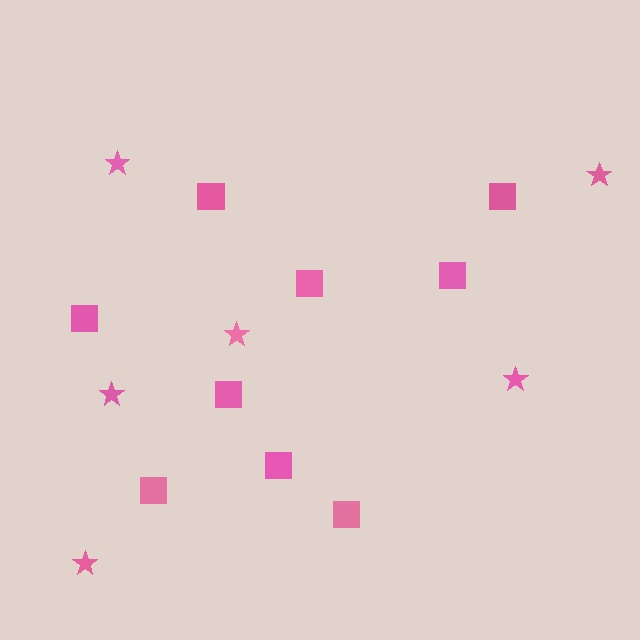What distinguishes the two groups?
There are 2 groups: one group of squares (9) and one group of stars (6).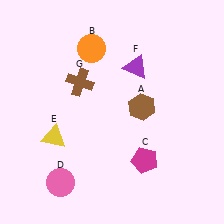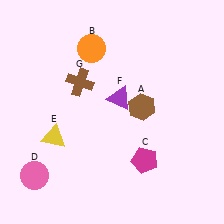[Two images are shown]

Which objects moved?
The objects that moved are: the pink circle (D), the purple triangle (F).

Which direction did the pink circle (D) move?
The pink circle (D) moved left.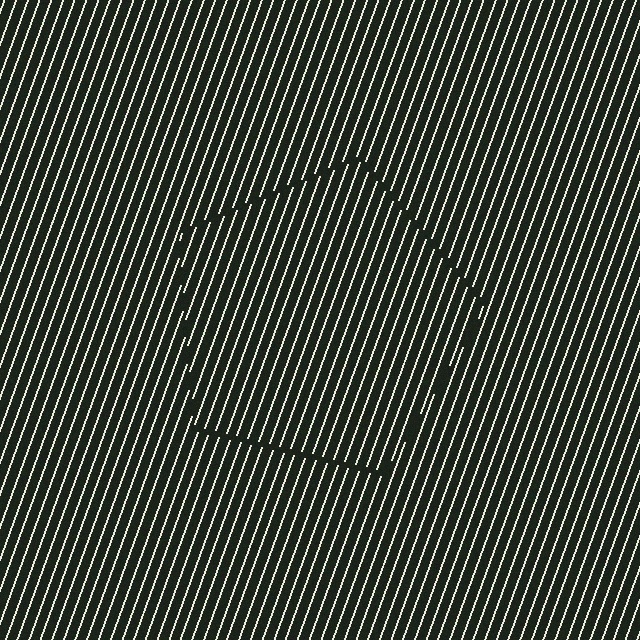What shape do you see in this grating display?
An illusory pentagon. The interior of the shape contains the same grating, shifted by half a period — the contour is defined by the phase discontinuity where line-ends from the inner and outer gratings abut.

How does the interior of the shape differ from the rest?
The interior of the shape contains the same grating, shifted by half a period — the contour is defined by the phase discontinuity where line-ends from the inner and outer gratings abut.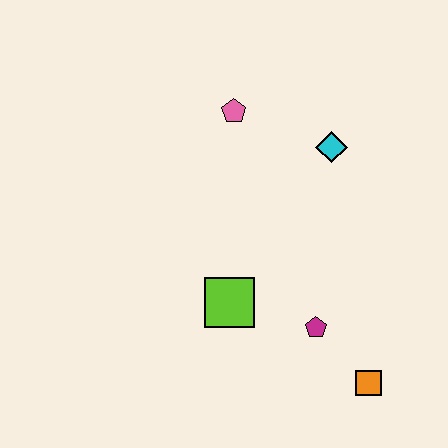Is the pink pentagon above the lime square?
Yes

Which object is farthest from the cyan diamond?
The orange square is farthest from the cyan diamond.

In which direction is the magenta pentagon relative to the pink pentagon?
The magenta pentagon is below the pink pentagon.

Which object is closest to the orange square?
The magenta pentagon is closest to the orange square.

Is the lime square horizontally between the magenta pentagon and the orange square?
No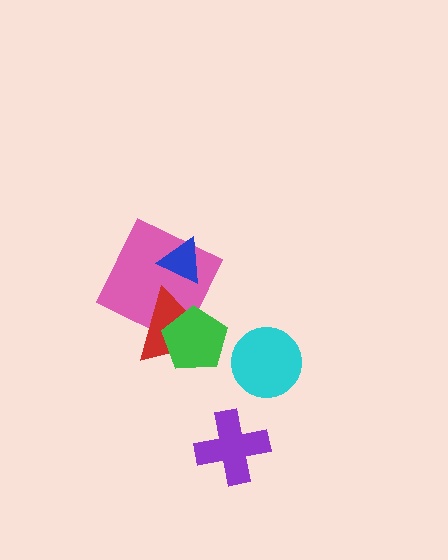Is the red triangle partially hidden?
Yes, it is partially covered by another shape.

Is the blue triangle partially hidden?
No, no other shape covers it.